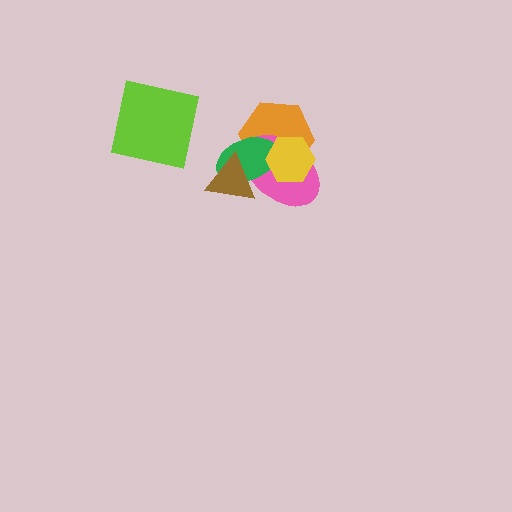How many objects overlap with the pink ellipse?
4 objects overlap with the pink ellipse.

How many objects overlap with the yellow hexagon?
3 objects overlap with the yellow hexagon.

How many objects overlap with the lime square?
0 objects overlap with the lime square.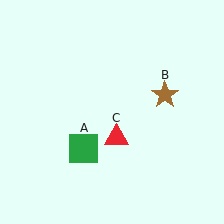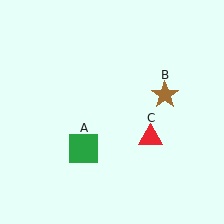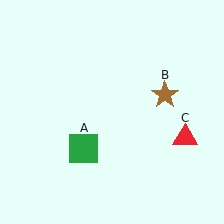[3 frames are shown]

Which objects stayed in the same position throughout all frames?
Green square (object A) and brown star (object B) remained stationary.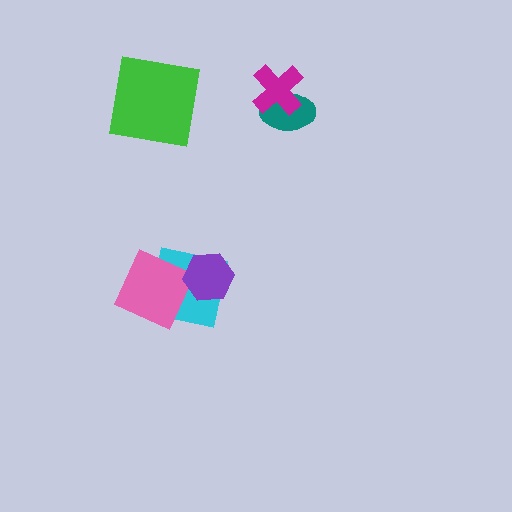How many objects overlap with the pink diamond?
2 objects overlap with the pink diamond.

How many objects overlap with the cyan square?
2 objects overlap with the cyan square.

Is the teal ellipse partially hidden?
Yes, it is partially covered by another shape.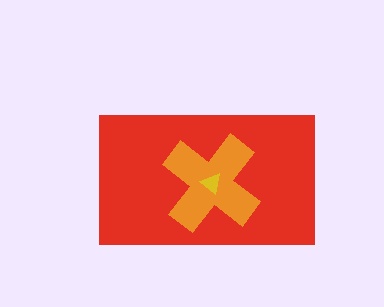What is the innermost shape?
The yellow triangle.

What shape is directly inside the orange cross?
The yellow triangle.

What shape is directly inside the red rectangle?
The orange cross.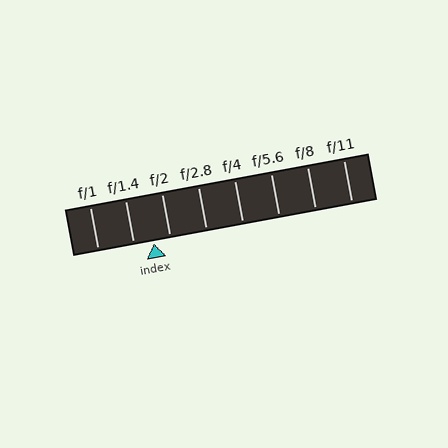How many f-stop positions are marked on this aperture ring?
There are 8 f-stop positions marked.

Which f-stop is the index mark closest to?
The index mark is closest to f/2.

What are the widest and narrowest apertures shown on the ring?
The widest aperture shown is f/1 and the narrowest is f/11.